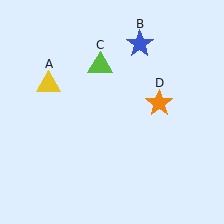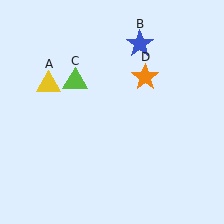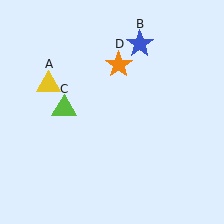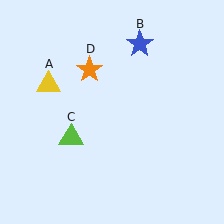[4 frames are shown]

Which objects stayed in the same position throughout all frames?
Yellow triangle (object A) and blue star (object B) remained stationary.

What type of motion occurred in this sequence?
The lime triangle (object C), orange star (object D) rotated counterclockwise around the center of the scene.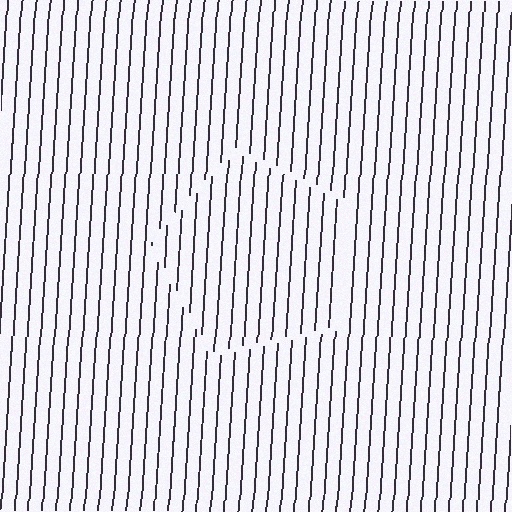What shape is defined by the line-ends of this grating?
An illusory pentagon. The interior of the shape contains the same grating, shifted by half a period — the contour is defined by the phase discontinuity where line-ends from the inner and outer gratings abut.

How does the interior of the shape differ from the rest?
The interior of the shape contains the same grating, shifted by half a period — the contour is defined by the phase discontinuity where line-ends from the inner and outer gratings abut.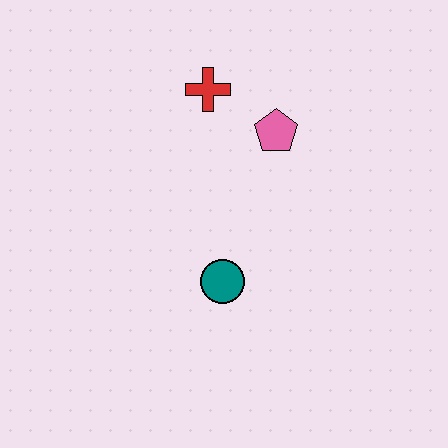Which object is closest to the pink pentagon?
The red cross is closest to the pink pentagon.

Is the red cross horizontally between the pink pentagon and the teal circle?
No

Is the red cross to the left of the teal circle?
Yes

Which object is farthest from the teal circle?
The red cross is farthest from the teal circle.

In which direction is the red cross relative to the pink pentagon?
The red cross is to the left of the pink pentagon.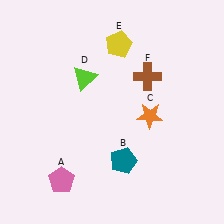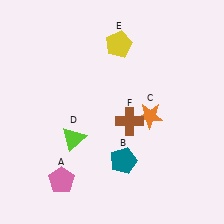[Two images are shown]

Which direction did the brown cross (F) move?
The brown cross (F) moved down.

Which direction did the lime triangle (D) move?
The lime triangle (D) moved down.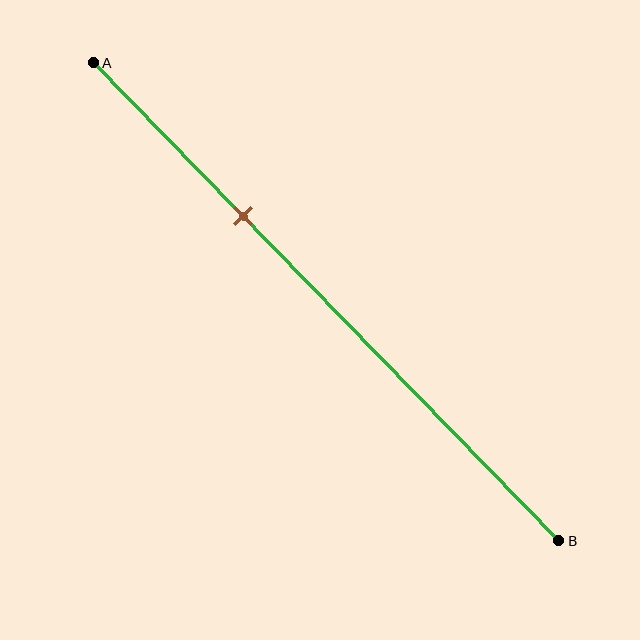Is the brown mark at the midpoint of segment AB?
No, the mark is at about 30% from A, not at the 50% midpoint.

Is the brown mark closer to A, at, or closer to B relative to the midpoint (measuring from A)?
The brown mark is closer to point A than the midpoint of segment AB.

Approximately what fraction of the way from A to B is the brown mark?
The brown mark is approximately 30% of the way from A to B.